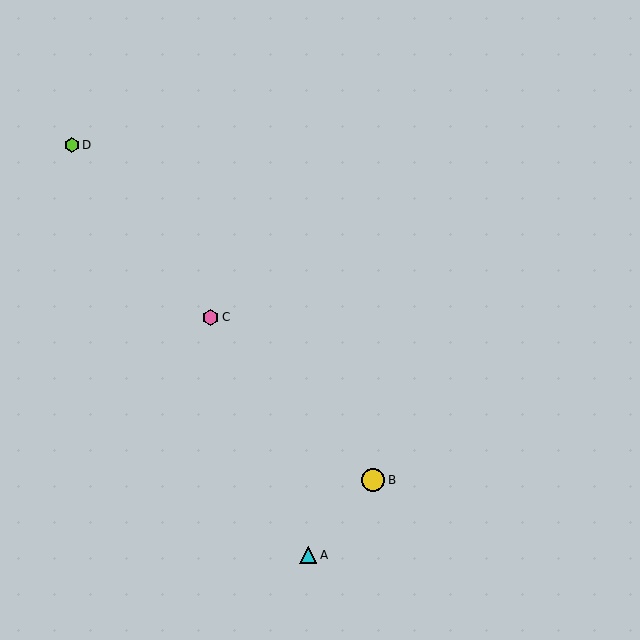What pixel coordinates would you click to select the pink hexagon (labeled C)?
Click at (211, 317) to select the pink hexagon C.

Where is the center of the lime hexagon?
The center of the lime hexagon is at (72, 145).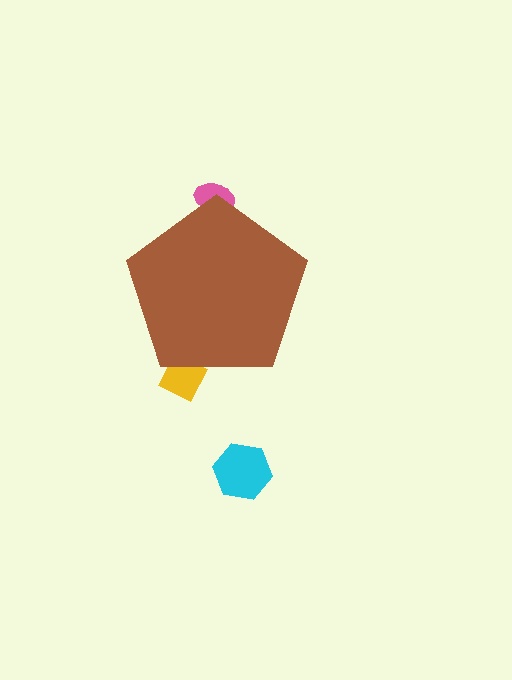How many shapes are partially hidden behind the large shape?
2 shapes are partially hidden.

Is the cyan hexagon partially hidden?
No, the cyan hexagon is fully visible.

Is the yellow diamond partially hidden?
Yes, the yellow diamond is partially hidden behind the brown pentagon.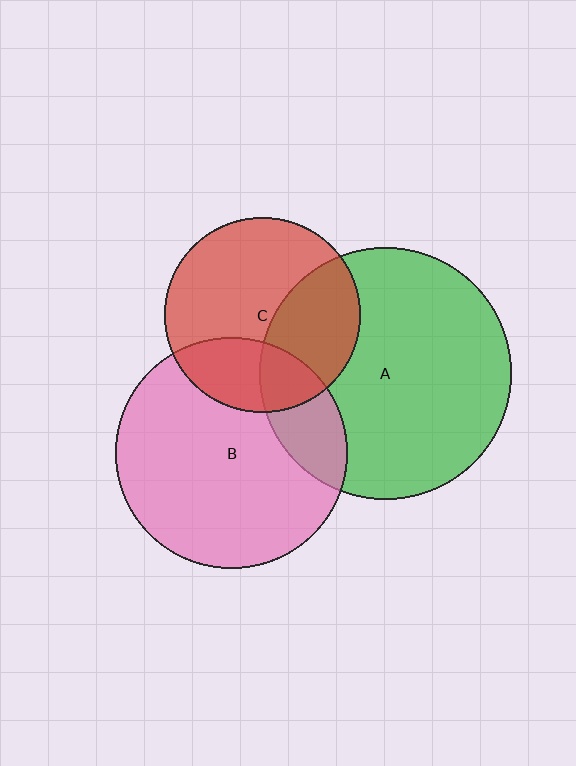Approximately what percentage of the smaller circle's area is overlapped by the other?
Approximately 35%.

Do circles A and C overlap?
Yes.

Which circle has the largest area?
Circle A (green).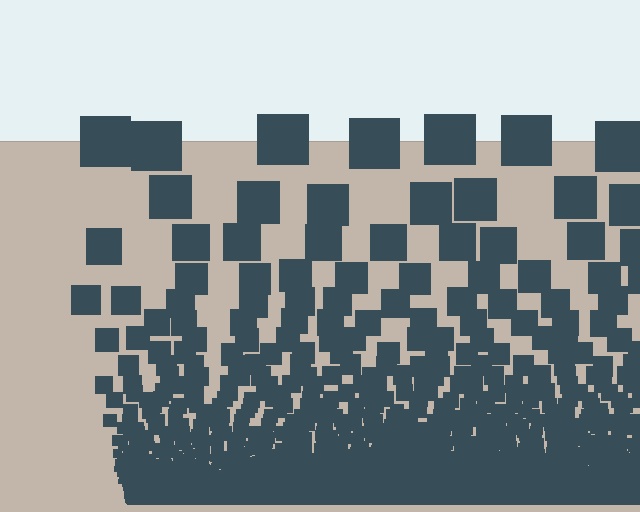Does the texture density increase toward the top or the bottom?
Density increases toward the bottom.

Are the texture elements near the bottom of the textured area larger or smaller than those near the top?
Smaller. The gradient is inverted — elements near the bottom are smaller and denser.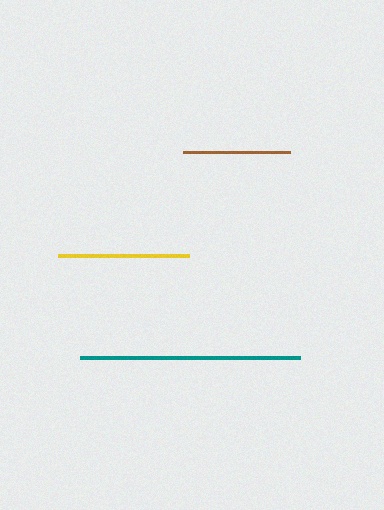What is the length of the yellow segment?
The yellow segment is approximately 131 pixels long.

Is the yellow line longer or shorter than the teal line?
The teal line is longer than the yellow line.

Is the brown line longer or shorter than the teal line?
The teal line is longer than the brown line.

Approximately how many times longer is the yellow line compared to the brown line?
The yellow line is approximately 1.2 times the length of the brown line.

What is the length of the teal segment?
The teal segment is approximately 220 pixels long.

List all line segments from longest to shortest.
From longest to shortest: teal, yellow, brown.